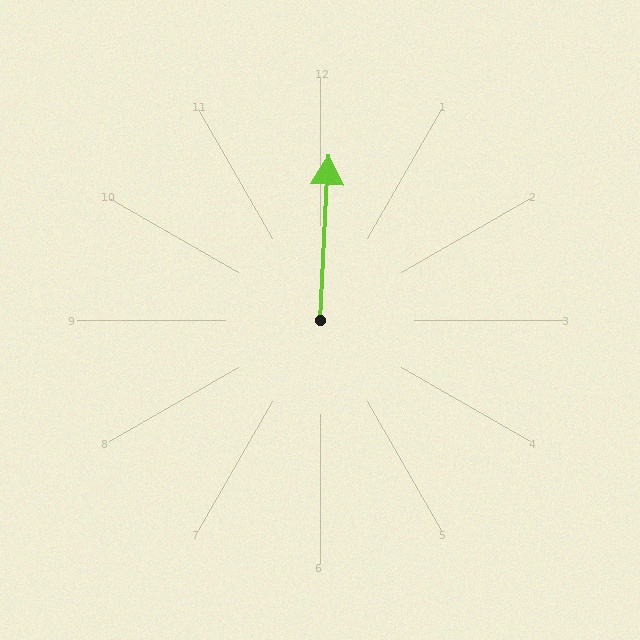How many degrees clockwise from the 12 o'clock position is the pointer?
Approximately 3 degrees.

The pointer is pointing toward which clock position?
Roughly 12 o'clock.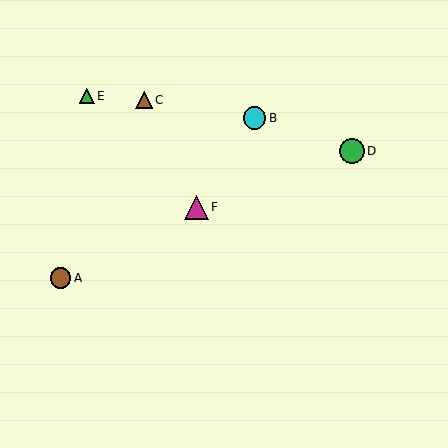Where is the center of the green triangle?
The center of the green triangle is at (87, 96).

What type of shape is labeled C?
Shape C is a brown triangle.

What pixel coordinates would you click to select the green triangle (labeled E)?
Click at (87, 96) to select the green triangle E.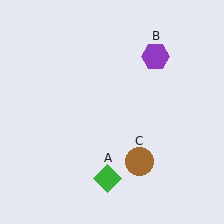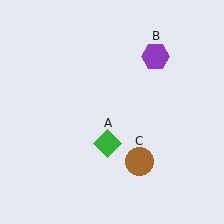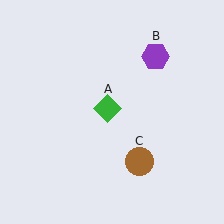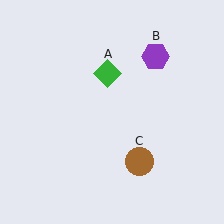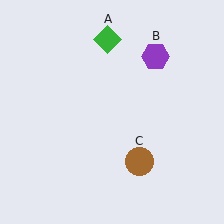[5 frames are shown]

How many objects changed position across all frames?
1 object changed position: green diamond (object A).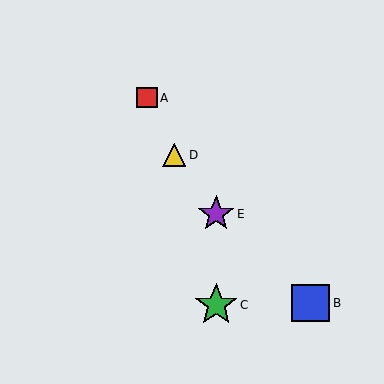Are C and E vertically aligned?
Yes, both are at x≈216.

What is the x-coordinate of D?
Object D is at x≈174.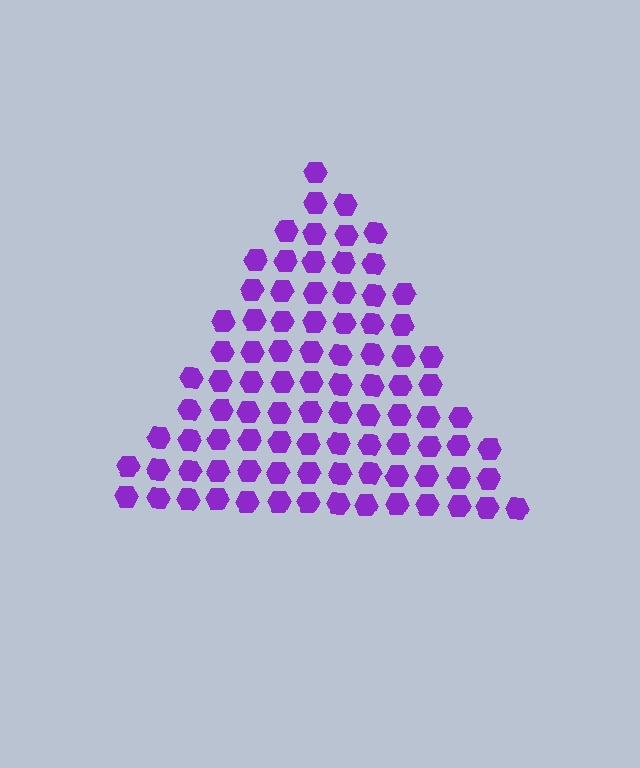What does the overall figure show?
The overall figure shows a triangle.